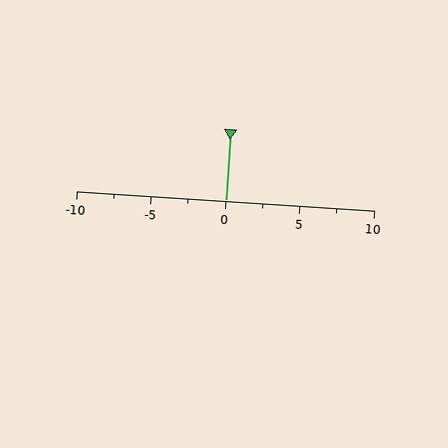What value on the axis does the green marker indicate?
The marker indicates approximately 0.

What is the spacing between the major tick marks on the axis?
The major ticks are spaced 5 apart.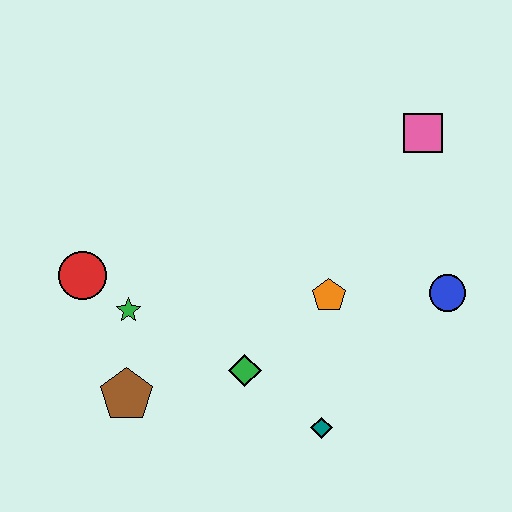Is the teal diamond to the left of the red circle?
No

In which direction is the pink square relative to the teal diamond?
The pink square is above the teal diamond.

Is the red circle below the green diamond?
No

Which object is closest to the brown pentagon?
The green star is closest to the brown pentagon.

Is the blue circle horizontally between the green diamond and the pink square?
No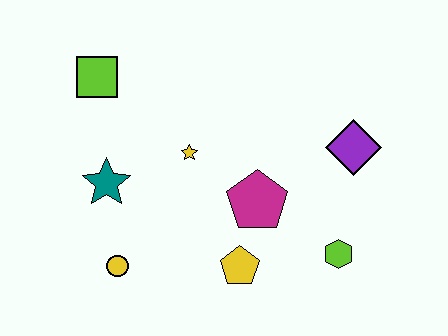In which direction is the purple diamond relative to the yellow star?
The purple diamond is to the right of the yellow star.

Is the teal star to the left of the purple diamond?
Yes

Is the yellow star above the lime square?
No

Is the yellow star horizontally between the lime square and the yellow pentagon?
Yes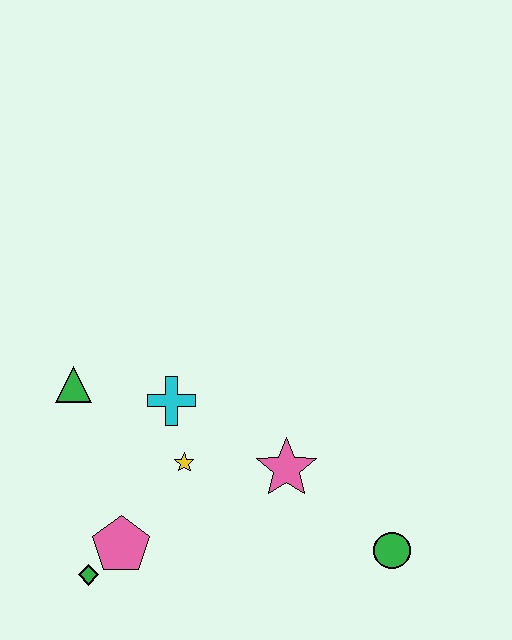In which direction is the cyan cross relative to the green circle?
The cyan cross is to the left of the green circle.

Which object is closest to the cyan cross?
The yellow star is closest to the cyan cross.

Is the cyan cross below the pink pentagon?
No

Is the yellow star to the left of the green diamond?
No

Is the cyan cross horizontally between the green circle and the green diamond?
Yes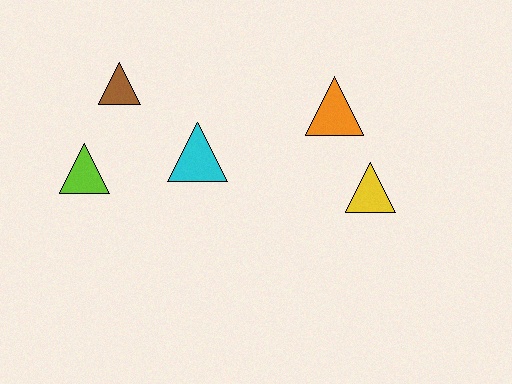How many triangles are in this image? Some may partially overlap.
There are 5 triangles.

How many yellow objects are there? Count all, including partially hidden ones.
There is 1 yellow object.